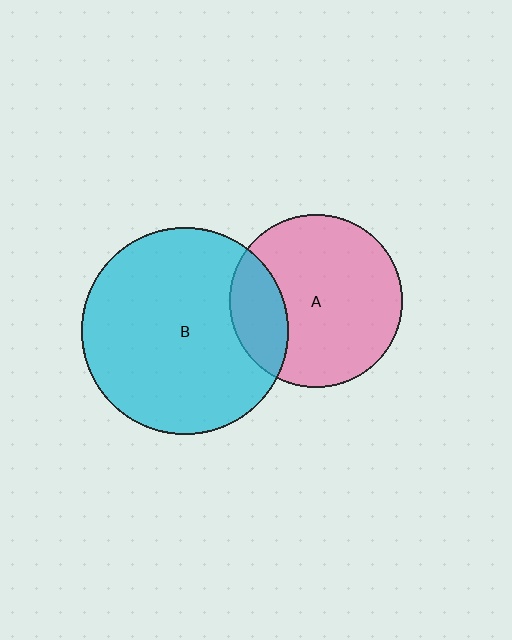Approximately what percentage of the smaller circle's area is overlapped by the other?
Approximately 20%.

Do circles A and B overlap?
Yes.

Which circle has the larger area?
Circle B (cyan).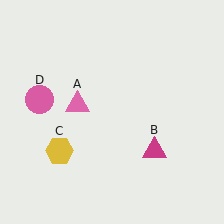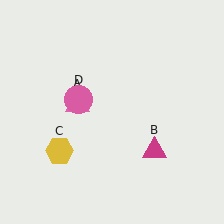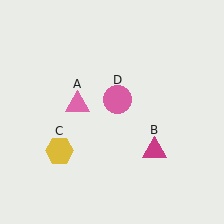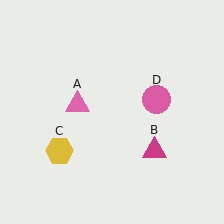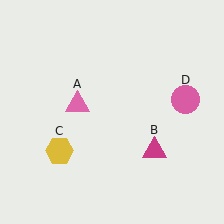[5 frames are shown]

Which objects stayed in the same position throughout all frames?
Pink triangle (object A) and magenta triangle (object B) and yellow hexagon (object C) remained stationary.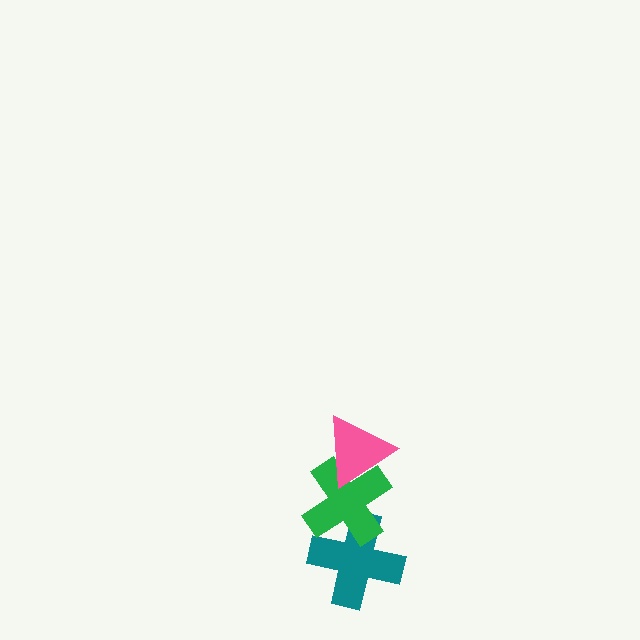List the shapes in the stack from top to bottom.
From top to bottom: the pink triangle, the green cross, the teal cross.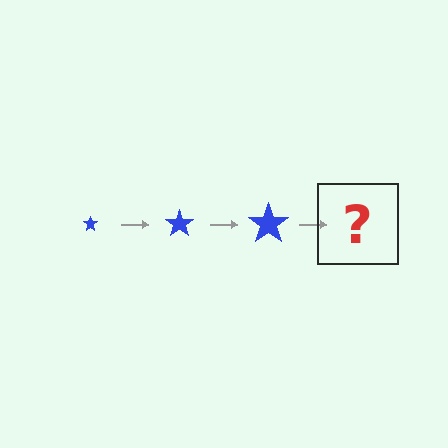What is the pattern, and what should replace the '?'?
The pattern is that the star gets progressively larger each step. The '?' should be a blue star, larger than the previous one.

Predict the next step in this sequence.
The next step is a blue star, larger than the previous one.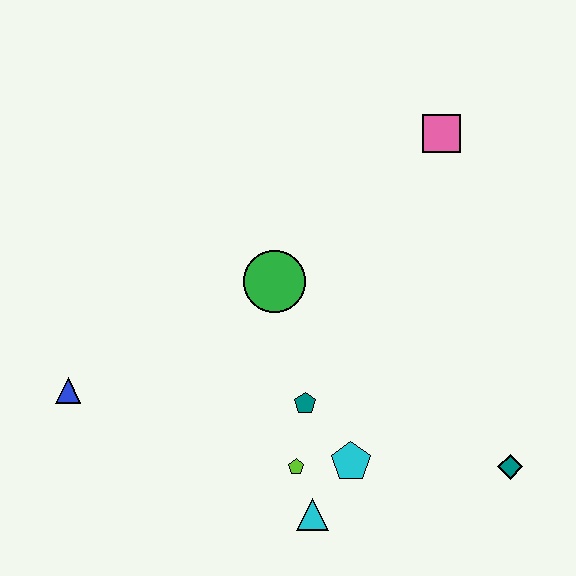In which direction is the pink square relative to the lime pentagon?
The pink square is above the lime pentagon.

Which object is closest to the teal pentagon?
The lime pentagon is closest to the teal pentagon.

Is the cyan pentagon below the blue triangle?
Yes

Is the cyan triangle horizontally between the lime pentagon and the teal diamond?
Yes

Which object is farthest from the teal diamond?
The blue triangle is farthest from the teal diamond.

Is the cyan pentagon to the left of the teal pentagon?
No